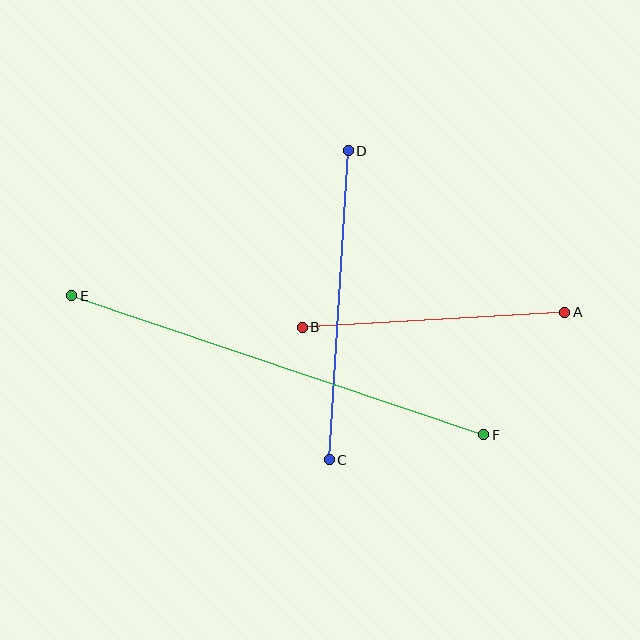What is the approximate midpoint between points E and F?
The midpoint is at approximately (278, 365) pixels.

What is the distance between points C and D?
The distance is approximately 310 pixels.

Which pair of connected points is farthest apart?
Points E and F are farthest apart.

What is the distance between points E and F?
The distance is approximately 435 pixels.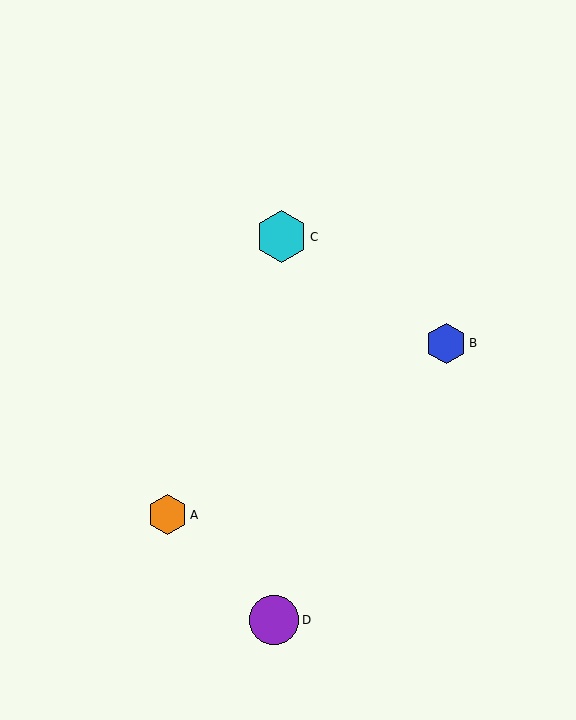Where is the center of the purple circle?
The center of the purple circle is at (274, 620).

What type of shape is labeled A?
Shape A is an orange hexagon.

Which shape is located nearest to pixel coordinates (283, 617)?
The purple circle (labeled D) at (274, 620) is nearest to that location.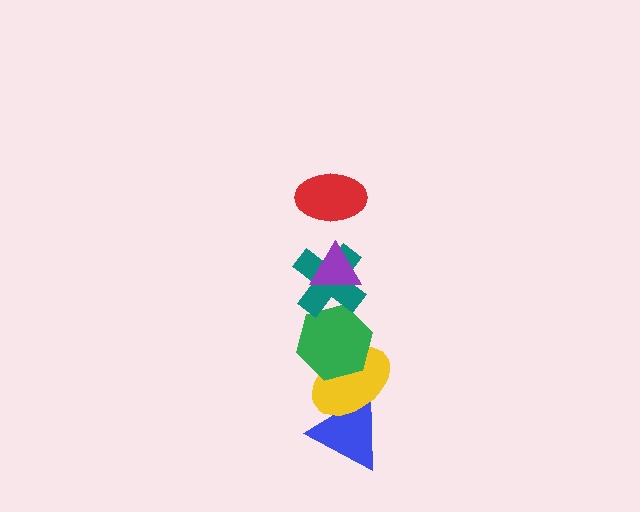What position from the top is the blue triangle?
The blue triangle is 6th from the top.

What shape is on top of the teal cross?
The purple triangle is on top of the teal cross.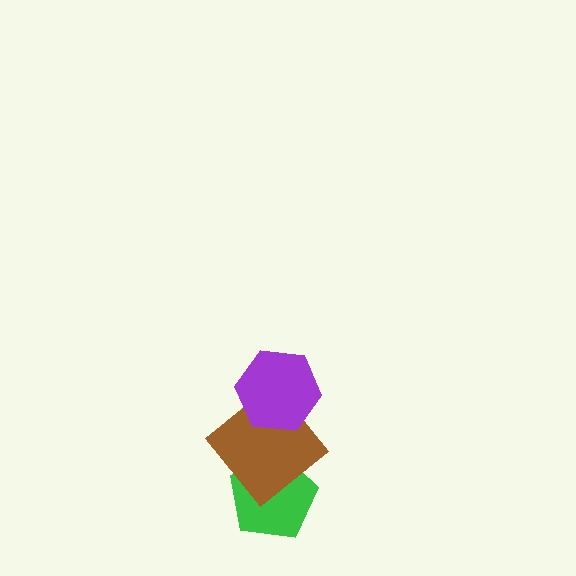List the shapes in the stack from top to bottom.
From top to bottom: the purple hexagon, the brown diamond, the green pentagon.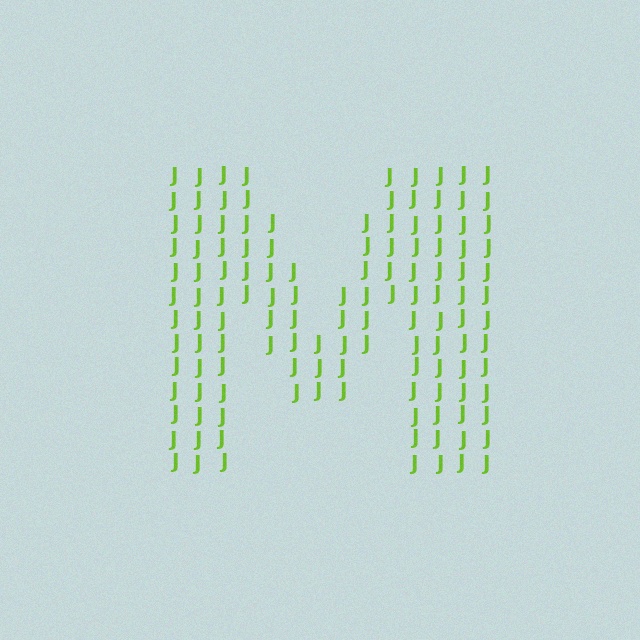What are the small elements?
The small elements are letter J's.